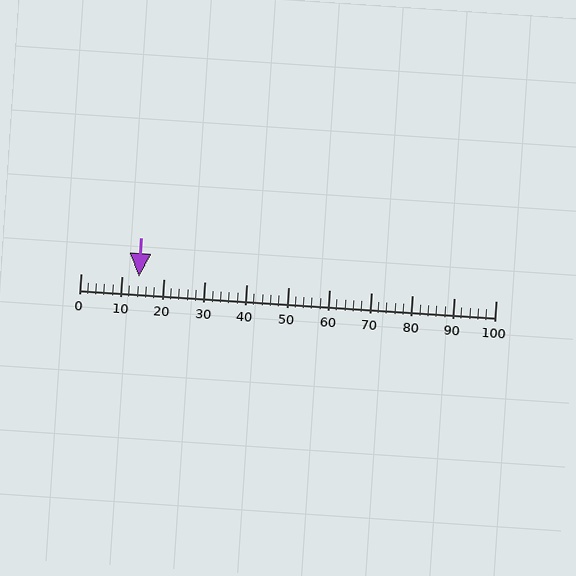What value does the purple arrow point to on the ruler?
The purple arrow points to approximately 14.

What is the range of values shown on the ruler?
The ruler shows values from 0 to 100.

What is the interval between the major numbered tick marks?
The major tick marks are spaced 10 units apart.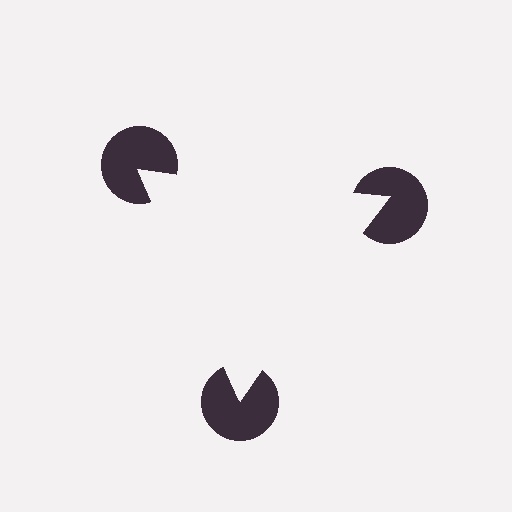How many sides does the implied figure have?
3 sides.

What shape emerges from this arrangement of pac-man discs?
An illusory triangle — its edges are inferred from the aligned wedge cuts in the pac-man discs, not physically drawn.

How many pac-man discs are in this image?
There are 3 — one at each vertex of the illusory triangle.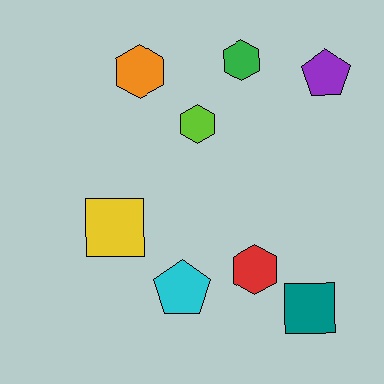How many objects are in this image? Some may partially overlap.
There are 8 objects.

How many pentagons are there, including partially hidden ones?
There are 2 pentagons.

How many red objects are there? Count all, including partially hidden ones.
There is 1 red object.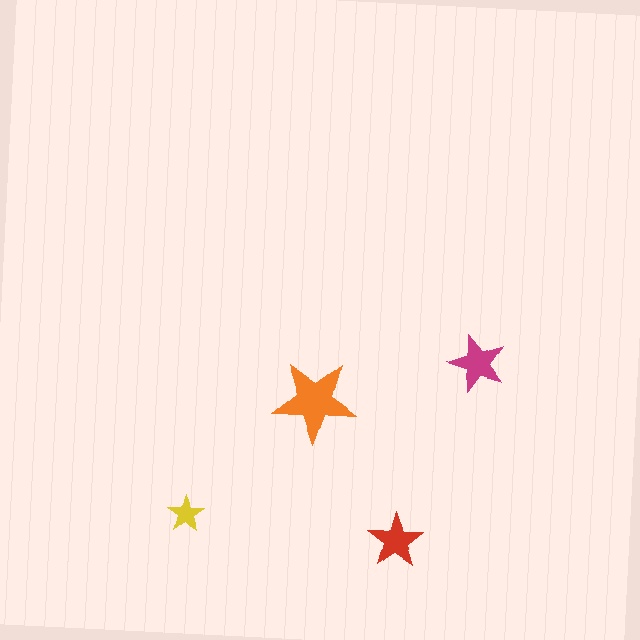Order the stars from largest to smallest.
the orange one, the magenta one, the red one, the yellow one.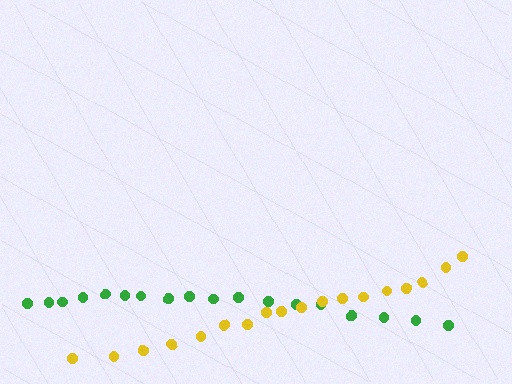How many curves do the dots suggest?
There are 2 distinct paths.